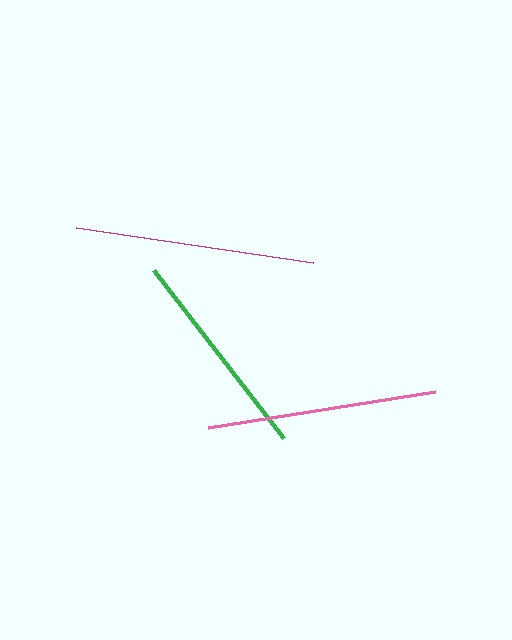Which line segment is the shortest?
The green line is the shortest at approximately 212 pixels.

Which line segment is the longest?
The magenta line is the longest at approximately 239 pixels.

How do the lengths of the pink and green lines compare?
The pink and green lines are approximately the same length.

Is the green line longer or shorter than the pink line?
The pink line is longer than the green line.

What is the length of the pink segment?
The pink segment is approximately 230 pixels long.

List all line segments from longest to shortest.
From longest to shortest: magenta, pink, green.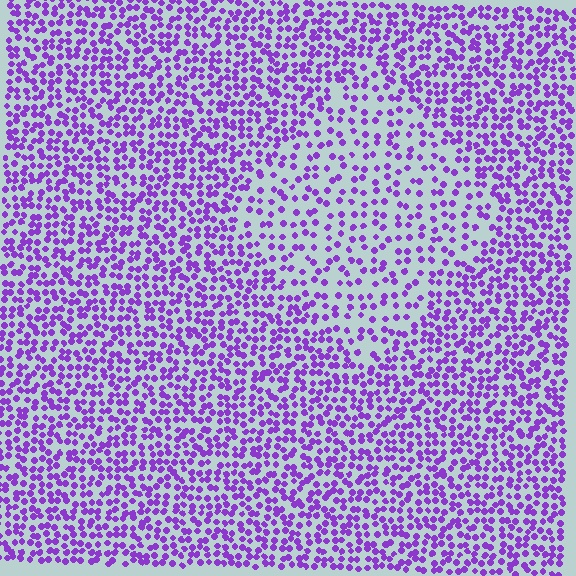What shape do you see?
I see a diamond.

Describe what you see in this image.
The image contains small purple elements arranged at two different densities. A diamond-shaped region is visible where the elements are less densely packed than the surrounding area.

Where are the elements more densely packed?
The elements are more densely packed outside the diamond boundary.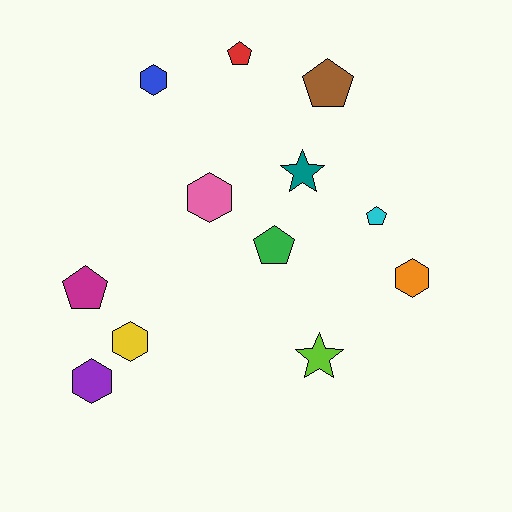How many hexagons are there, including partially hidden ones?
There are 5 hexagons.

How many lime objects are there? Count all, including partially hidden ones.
There is 1 lime object.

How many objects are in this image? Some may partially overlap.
There are 12 objects.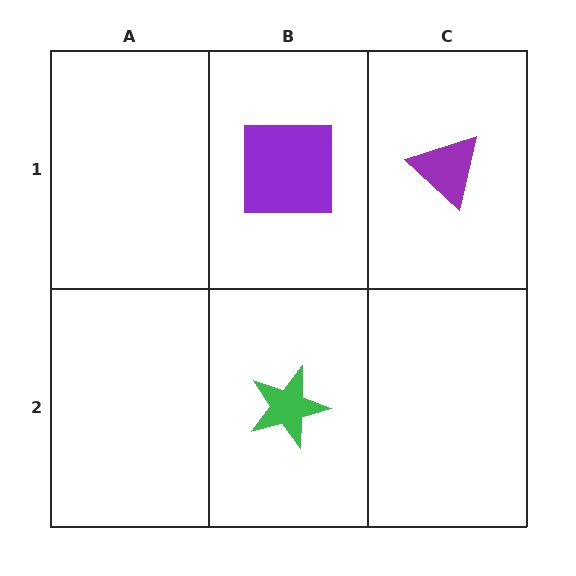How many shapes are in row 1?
2 shapes.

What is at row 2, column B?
A green star.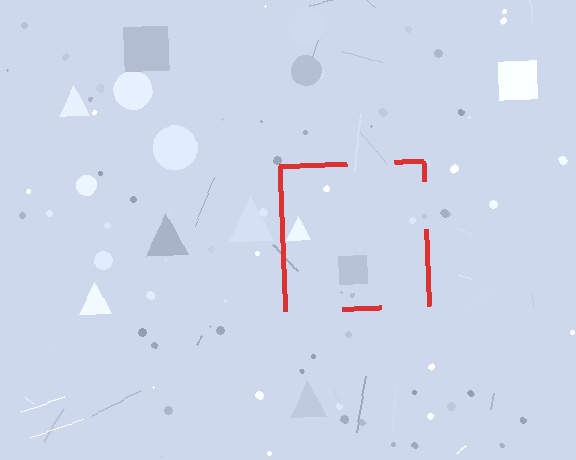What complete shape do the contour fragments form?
The contour fragments form a square.